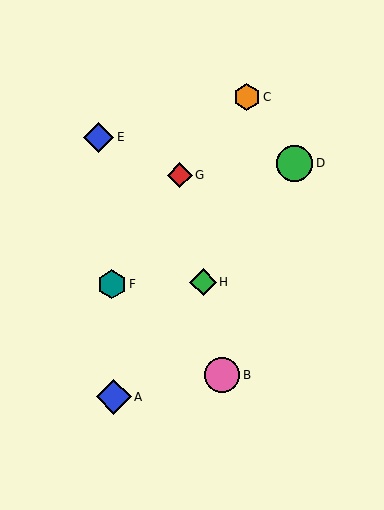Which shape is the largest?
The green circle (labeled D) is the largest.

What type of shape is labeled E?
Shape E is a blue diamond.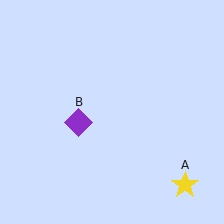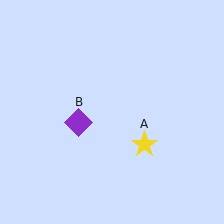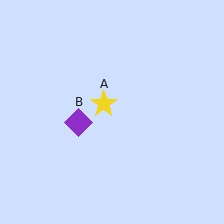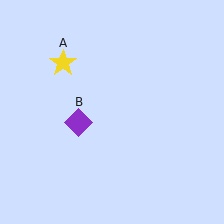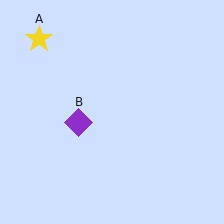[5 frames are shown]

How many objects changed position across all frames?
1 object changed position: yellow star (object A).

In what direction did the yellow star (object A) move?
The yellow star (object A) moved up and to the left.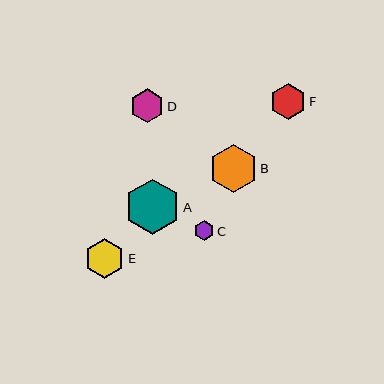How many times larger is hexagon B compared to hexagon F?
Hexagon B is approximately 1.3 times the size of hexagon F.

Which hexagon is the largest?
Hexagon A is the largest with a size of approximately 55 pixels.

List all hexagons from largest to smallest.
From largest to smallest: A, B, E, F, D, C.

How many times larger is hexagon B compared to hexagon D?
Hexagon B is approximately 1.4 times the size of hexagon D.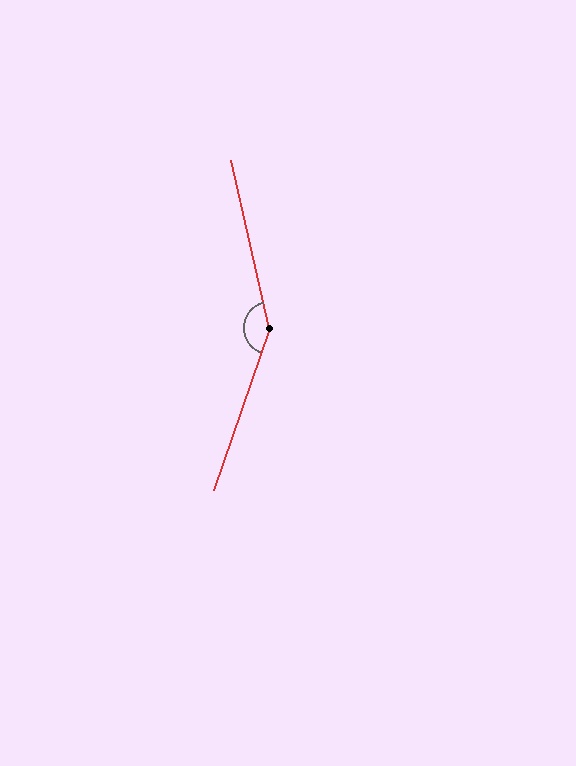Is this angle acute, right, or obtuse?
It is obtuse.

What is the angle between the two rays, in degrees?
Approximately 148 degrees.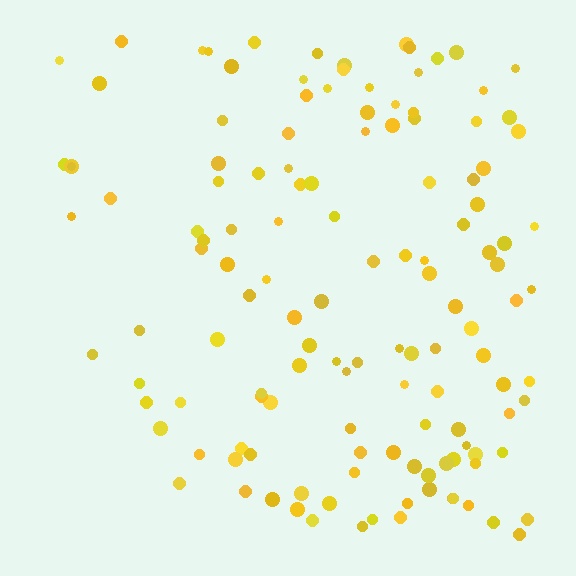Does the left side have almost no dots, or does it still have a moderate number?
Still a moderate number, just noticeably fewer than the right.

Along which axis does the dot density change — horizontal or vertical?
Horizontal.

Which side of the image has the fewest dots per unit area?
The left.